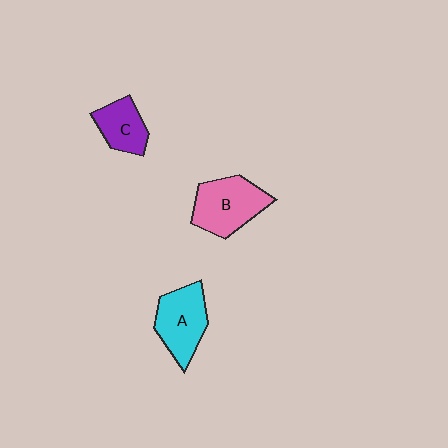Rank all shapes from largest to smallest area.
From largest to smallest: B (pink), A (cyan), C (purple).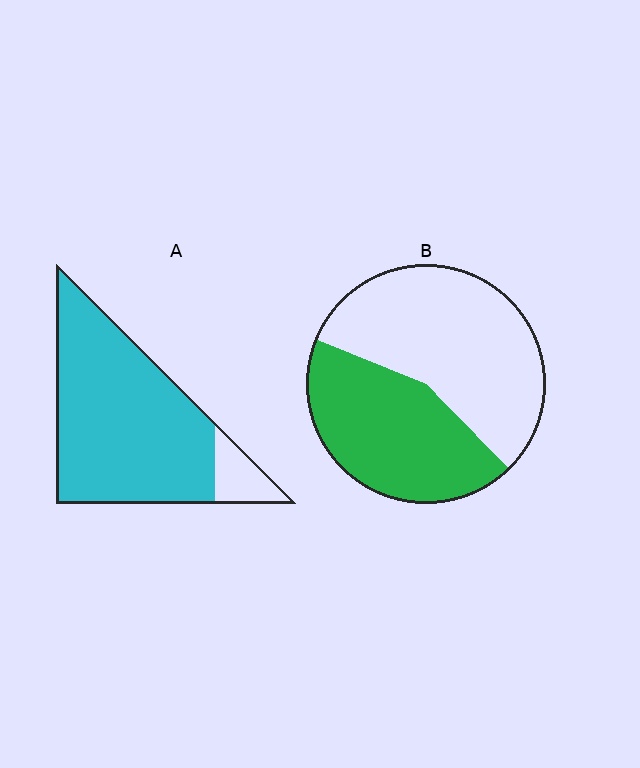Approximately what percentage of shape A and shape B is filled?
A is approximately 90% and B is approximately 45%.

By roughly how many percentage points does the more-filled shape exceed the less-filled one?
By roughly 45 percentage points (A over B).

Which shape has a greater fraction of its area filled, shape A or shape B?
Shape A.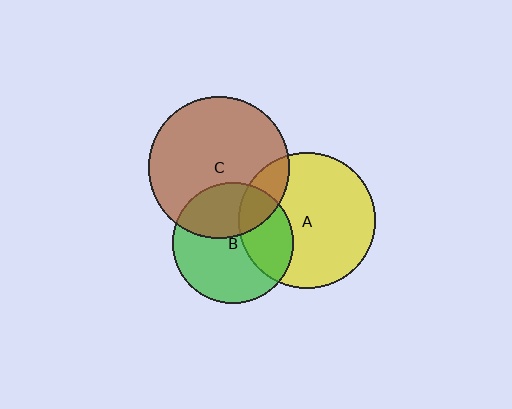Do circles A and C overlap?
Yes.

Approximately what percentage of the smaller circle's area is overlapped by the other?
Approximately 15%.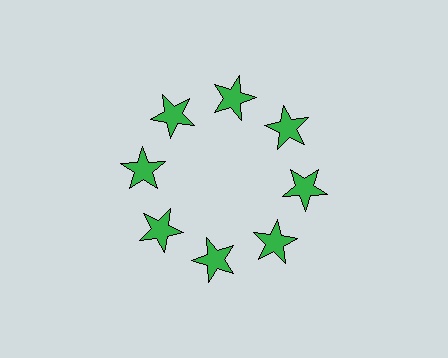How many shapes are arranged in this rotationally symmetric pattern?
There are 8 shapes, arranged in 8 groups of 1.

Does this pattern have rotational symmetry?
Yes, this pattern has 8-fold rotational symmetry. It looks the same after rotating 45 degrees around the center.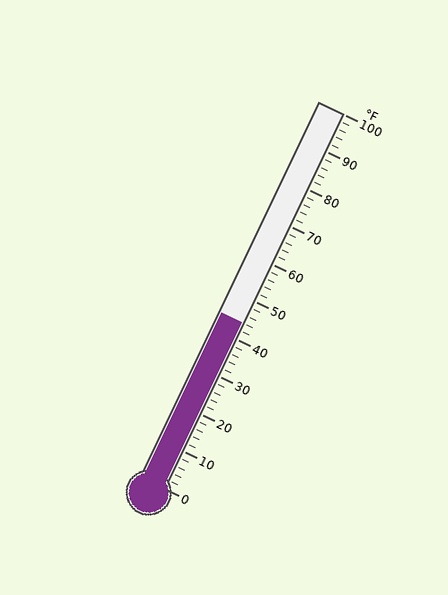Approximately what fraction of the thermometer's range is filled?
The thermometer is filled to approximately 45% of its range.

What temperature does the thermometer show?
The thermometer shows approximately 44°F.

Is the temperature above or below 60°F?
The temperature is below 60°F.